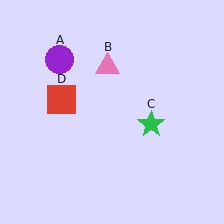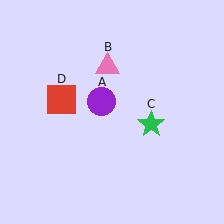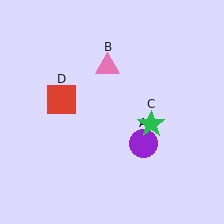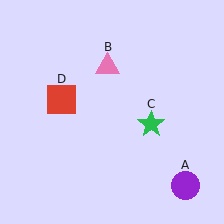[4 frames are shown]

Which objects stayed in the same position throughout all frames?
Pink triangle (object B) and green star (object C) and red square (object D) remained stationary.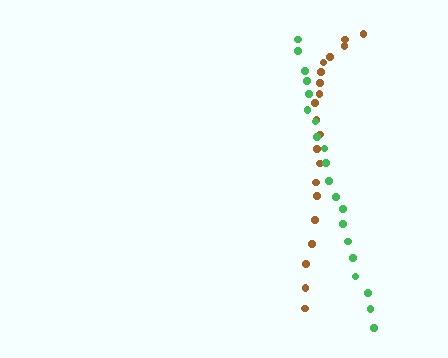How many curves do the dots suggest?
There are 2 distinct paths.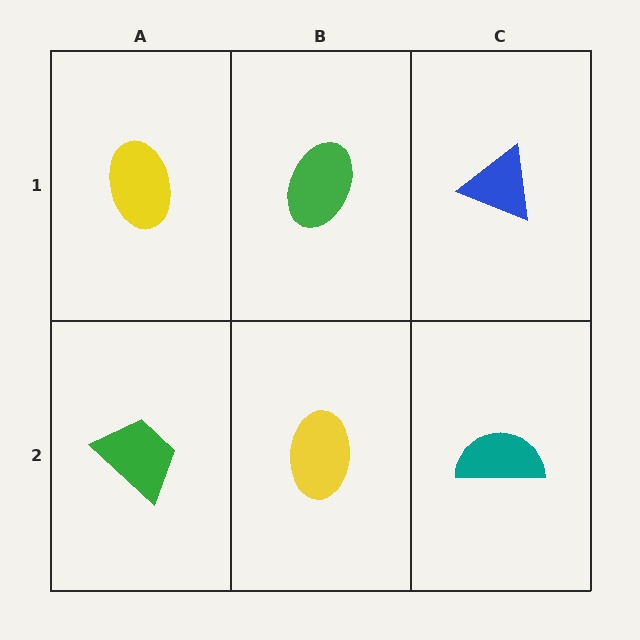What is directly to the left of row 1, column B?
A yellow ellipse.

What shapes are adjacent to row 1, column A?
A green trapezoid (row 2, column A), a green ellipse (row 1, column B).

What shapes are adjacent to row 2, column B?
A green ellipse (row 1, column B), a green trapezoid (row 2, column A), a teal semicircle (row 2, column C).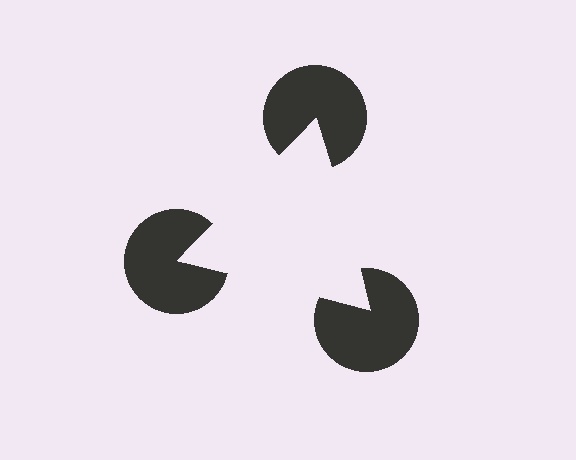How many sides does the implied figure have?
3 sides.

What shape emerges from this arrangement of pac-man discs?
An illusory triangle — its edges are inferred from the aligned wedge cuts in the pac-man discs, not physically drawn.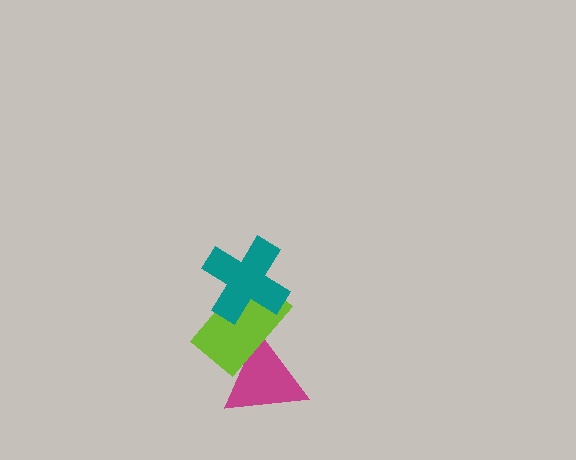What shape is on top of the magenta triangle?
The lime rectangle is on top of the magenta triangle.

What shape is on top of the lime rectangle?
The teal cross is on top of the lime rectangle.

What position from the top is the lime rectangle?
The lime rectangle is 2nd from the top.